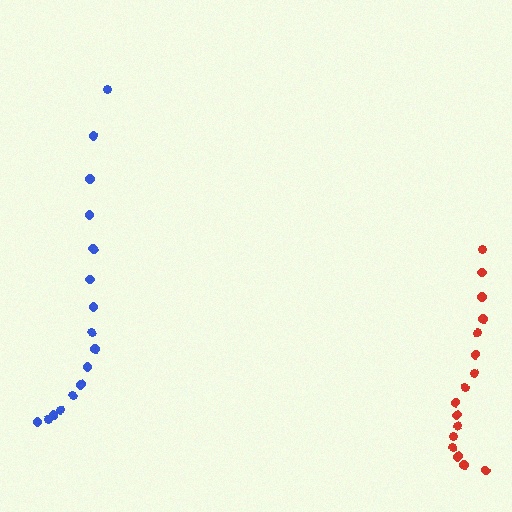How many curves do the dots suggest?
There are 2 distinct paths.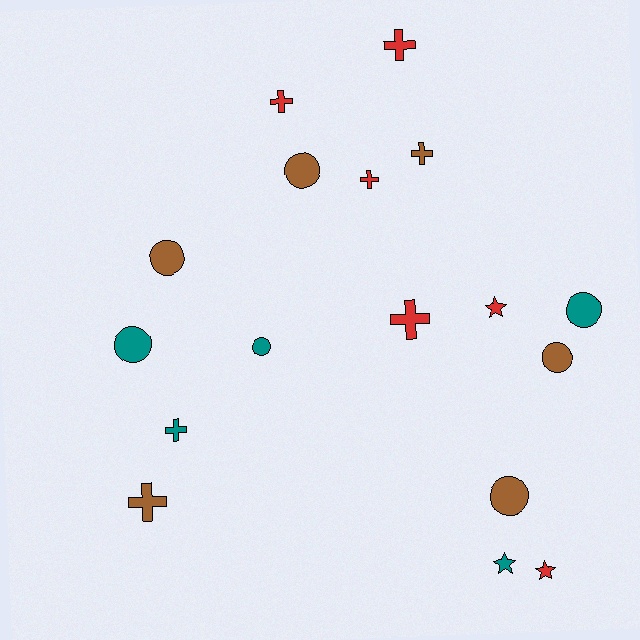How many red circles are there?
There are no red circles.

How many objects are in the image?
There are 17 objects.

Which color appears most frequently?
Brown, with 6 objects.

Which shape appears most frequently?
Cross, with 7 objects.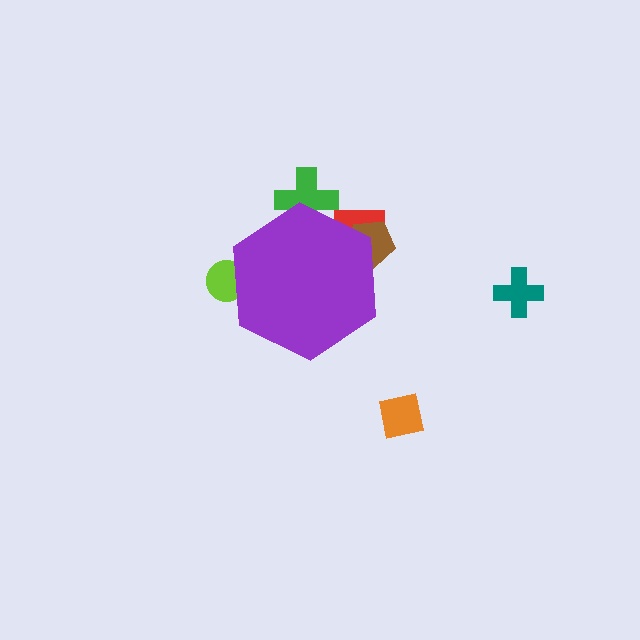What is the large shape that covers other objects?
A purple hexagon.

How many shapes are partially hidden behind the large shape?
4 shapes are partially hidden.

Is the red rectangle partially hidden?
Yes, the red rectangle is partially hidden behind the purple hexagon.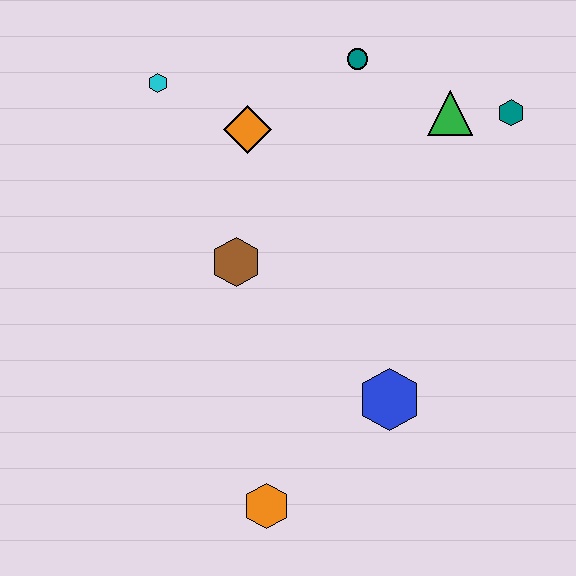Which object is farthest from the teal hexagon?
The orange hexagon is farthest from the teal hexagon.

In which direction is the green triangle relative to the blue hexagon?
The green triangle is above the blue hexagon.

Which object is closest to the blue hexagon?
The orange hexagon is closest to the blue hexagon.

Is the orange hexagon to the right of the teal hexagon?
No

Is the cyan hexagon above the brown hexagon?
Yes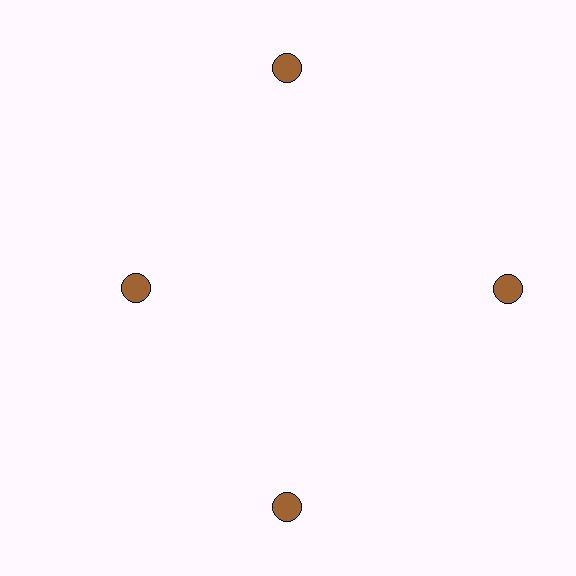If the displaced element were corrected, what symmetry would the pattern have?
It would have 4-fold rotational symmetry — the pattern would map onto itself every 90 degrees.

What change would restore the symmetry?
The symmetry would be restored by moving it outward, back onto the ring so that all 4 circles sit at equal angles and equal distance from the center.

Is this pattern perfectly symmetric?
No. The 4 brown circles are arranged in a ring, but one element near the 9 o'clock position is pulled inward toward the center, breaking the 4-fold rotational symmetry.